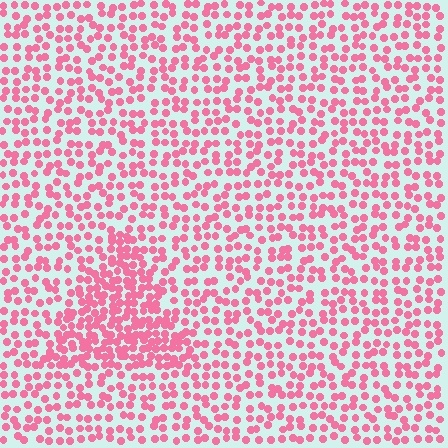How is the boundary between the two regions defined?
The boundary is defined by a change in element density (approximately 1.9x ratio). All elements are the same color, size, and shape.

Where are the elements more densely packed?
The elements are more densely packed inside the triangle boundary.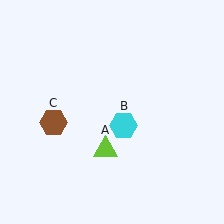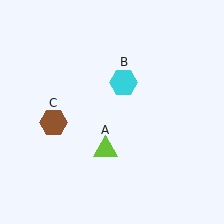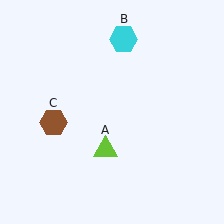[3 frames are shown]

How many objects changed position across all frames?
1 object changed position: cyan hexagon (object B).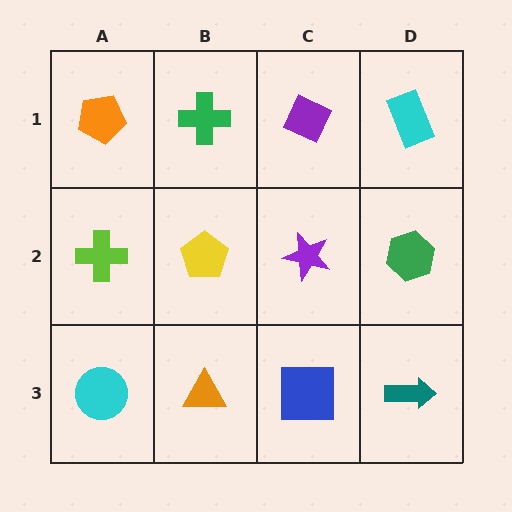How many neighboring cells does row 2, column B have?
4.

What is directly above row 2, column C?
A purple diamond.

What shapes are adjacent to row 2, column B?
A green cross (row 1, column B), an orange triangle (row 3, column B), a lime cross (row 2, column A), a purple star (row 2, column C).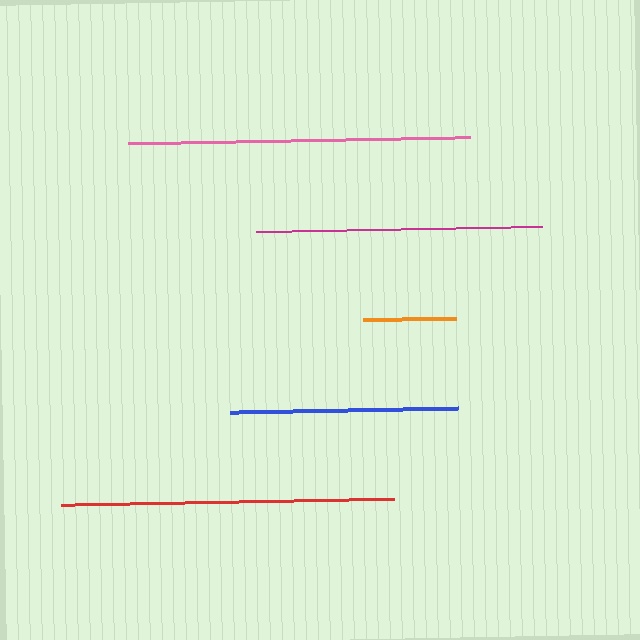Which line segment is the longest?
The pink line is the longest at approximately 342 pixels.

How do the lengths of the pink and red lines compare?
The pink and red lines are approximately the same length.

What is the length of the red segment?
The red segment is approximately 333 pixels long.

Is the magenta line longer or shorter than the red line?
The red line is longer than the magenta line.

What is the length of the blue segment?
The blue segment is approximately 228 pixels long.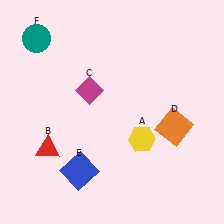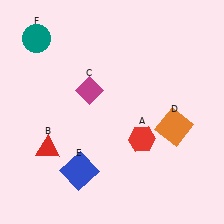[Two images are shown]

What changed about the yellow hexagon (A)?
In Image 1, A is yellow. In Image 2, it changed to red.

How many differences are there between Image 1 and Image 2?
There is 1 difference between the two images.